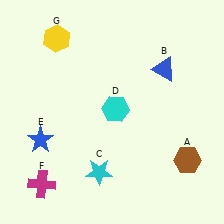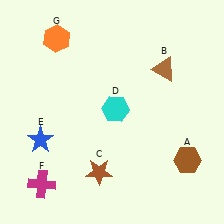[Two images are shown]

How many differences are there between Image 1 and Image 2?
There are 3 differences between the two images.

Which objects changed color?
B changed from blue to brown. C changed from cyan to brown. G changed from yellow to orange.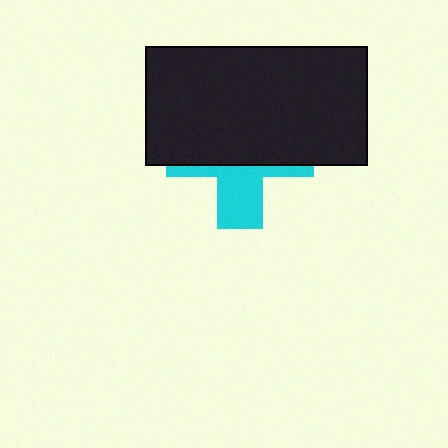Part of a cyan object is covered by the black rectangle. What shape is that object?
It is a cross.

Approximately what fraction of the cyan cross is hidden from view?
Roughly 64% of the cyan cross is hidden behind the black rectangle.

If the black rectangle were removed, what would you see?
You would see the complete cyan cross.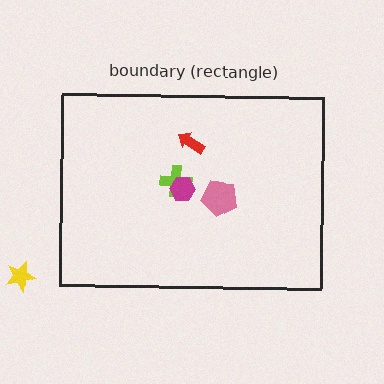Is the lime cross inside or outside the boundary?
Inside.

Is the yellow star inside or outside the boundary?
Outside.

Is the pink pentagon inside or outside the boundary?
Inside.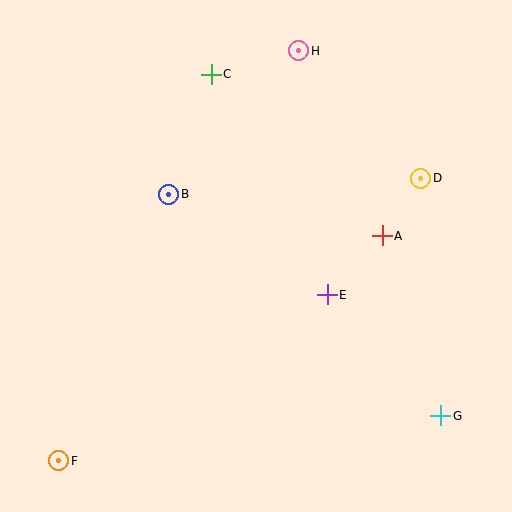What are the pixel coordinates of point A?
Point A is at (382, 236).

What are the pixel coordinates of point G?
Point G is at (441, 416).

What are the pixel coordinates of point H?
Point H is at (299, 51).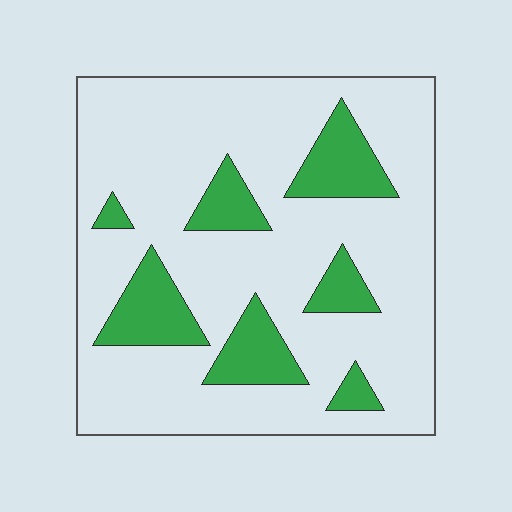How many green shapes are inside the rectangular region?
7.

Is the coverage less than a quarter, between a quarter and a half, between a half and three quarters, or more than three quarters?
Less than a quarter.